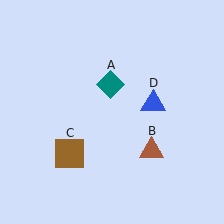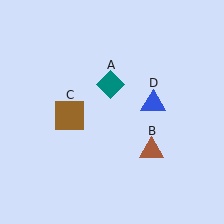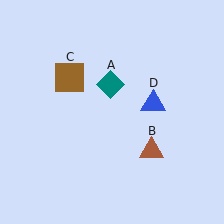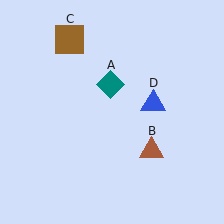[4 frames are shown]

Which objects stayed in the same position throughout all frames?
Teal diamond (object A) and brown triangle (object B) and blue triangle (object D) remained stationary.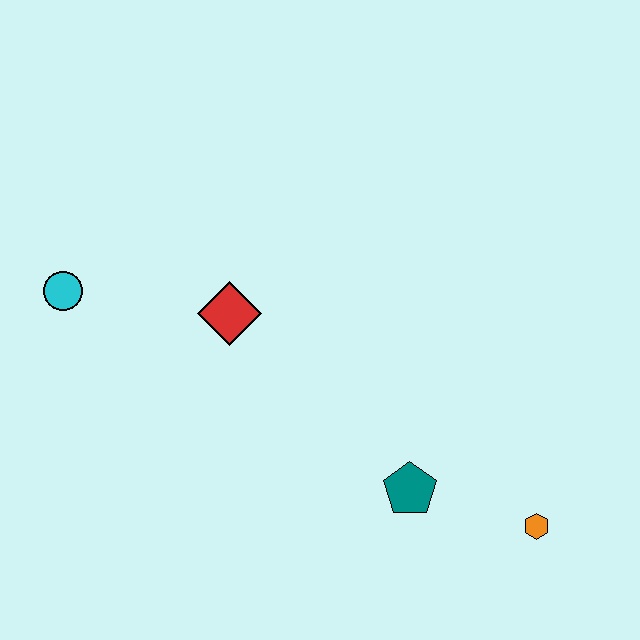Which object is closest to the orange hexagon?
The teal pentagon is closest to the orange hexagon.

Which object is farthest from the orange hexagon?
The cyan circle is farthest from the orange hexagon.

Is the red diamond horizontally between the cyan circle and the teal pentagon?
Yes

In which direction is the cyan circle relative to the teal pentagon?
The cyan circle is to the left of the teal pentagon.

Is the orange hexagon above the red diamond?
No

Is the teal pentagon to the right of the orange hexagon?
No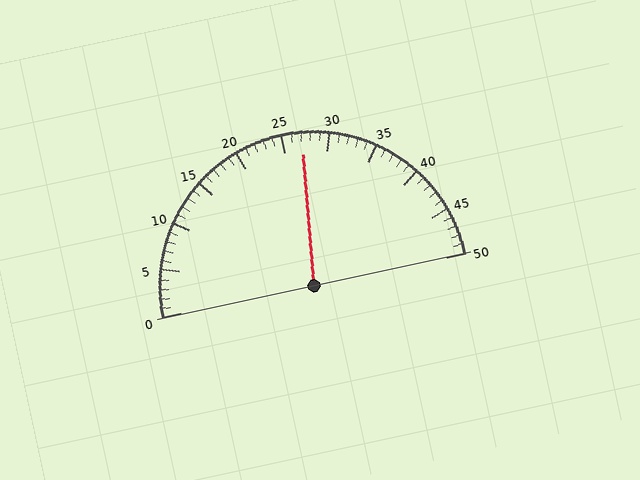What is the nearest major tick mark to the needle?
The nearest major tick mark is 25.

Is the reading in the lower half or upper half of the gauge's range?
The reading is in the upper half of the range (0 to 50).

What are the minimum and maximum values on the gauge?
The gauge ranges from 0 to 50.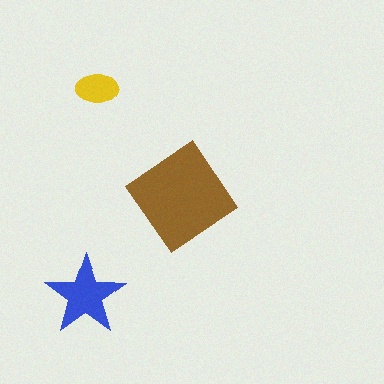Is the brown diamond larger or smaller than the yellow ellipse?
Larger.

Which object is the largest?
The brown diamond.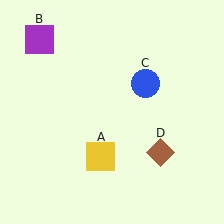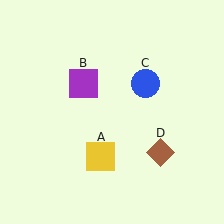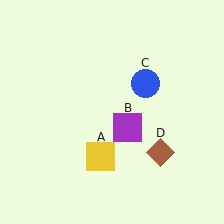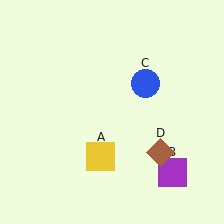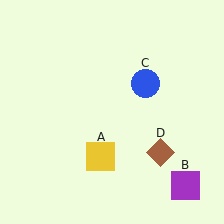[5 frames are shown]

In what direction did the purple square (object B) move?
The purple square (object B) moved down and to the right.